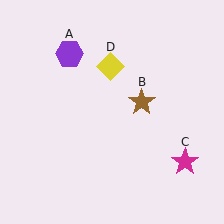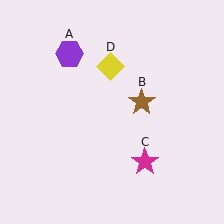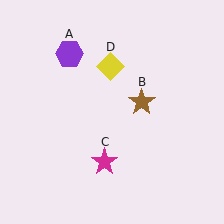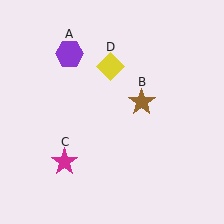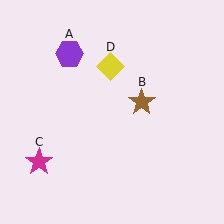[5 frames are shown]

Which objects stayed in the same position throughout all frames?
Purple hexagon (object A) and brown star (object B) and yellow diamond (object D) remained stationary.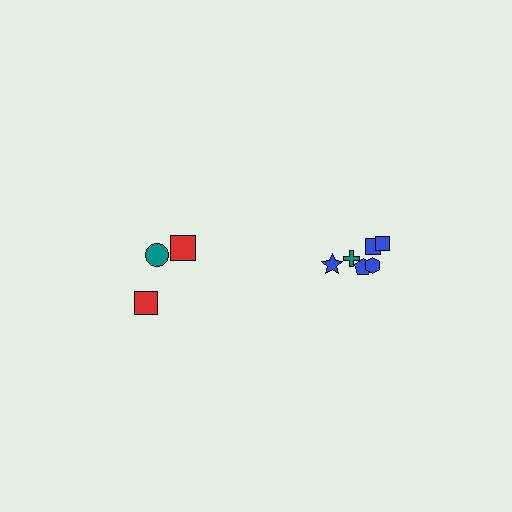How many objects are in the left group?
There are 3 objects.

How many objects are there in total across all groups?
There are 9 objects.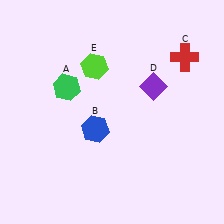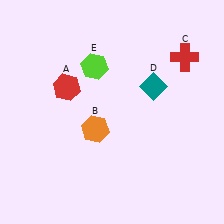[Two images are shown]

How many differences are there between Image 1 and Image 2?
There are 3 differences between the two images.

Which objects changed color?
A changed from green to red. B changed from blue to orange. D changed from purple to teal.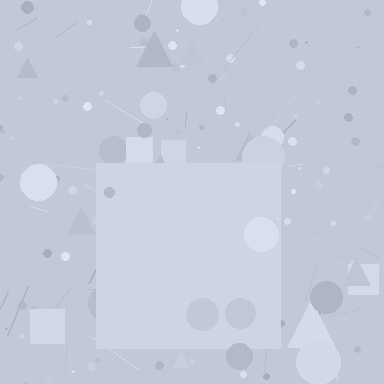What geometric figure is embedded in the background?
A square is embedded in the background.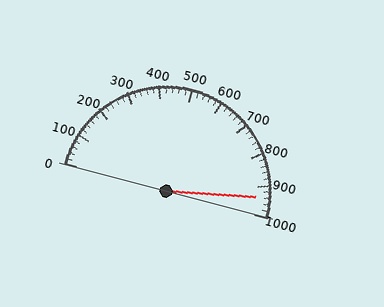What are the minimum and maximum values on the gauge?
The gauge ranges from 0 to 1000.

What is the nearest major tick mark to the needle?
The nearest major tick mark is 900.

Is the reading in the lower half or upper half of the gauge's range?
The reading is in the upper half of the range (0 to 1000).